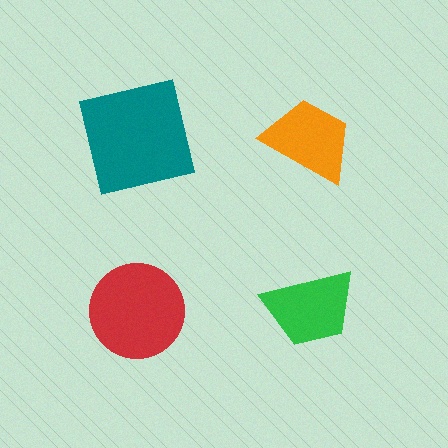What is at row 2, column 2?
A green trapezoid.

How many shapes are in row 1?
2 shapes.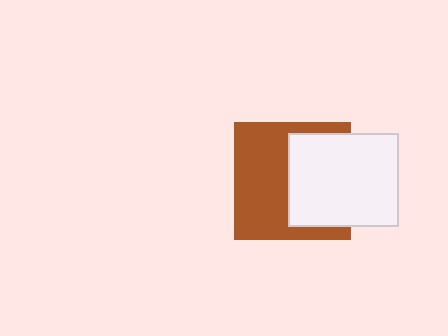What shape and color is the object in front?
The object in front is a white rectangle.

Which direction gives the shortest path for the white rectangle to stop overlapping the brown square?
Moving right gives the shortest separation.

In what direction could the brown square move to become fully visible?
The brown square could move left. That would shift it out from behind the white rectangle entirely.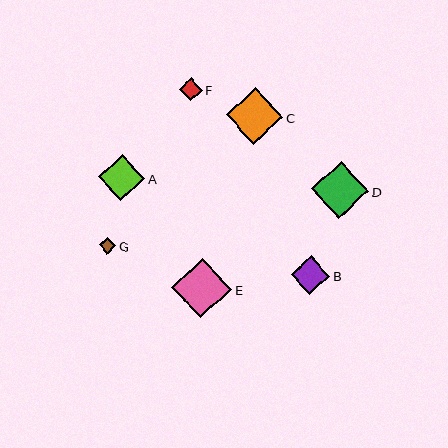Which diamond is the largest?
Diamond E is the largest with a size of approximately 60 pixels.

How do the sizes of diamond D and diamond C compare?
Diamond D and diamond C are approximately the same size.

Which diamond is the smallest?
Diamond G is the smallest with a size of approximately 17 pixels.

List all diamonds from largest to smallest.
From largest to smallest: E, D, C, A, B, F, G.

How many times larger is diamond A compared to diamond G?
Diamond A is approximately 2.7 times the size of diamond G.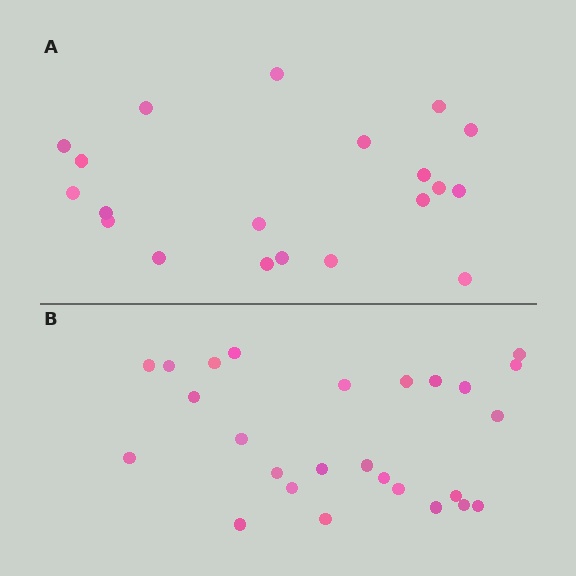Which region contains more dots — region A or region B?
Region B (the bottom region) has more dots.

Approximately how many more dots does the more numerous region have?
Region B has about 6 more dots than region A.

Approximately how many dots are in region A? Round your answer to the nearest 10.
About 20 dots.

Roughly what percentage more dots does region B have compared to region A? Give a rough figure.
About 30% more.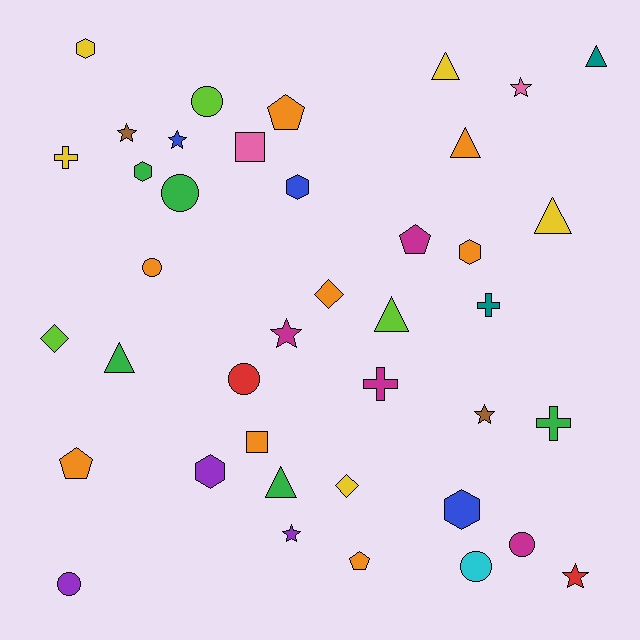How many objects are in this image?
There are 40 objects.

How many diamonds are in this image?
There are 3 diamonds.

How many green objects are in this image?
There are 5 green objects.